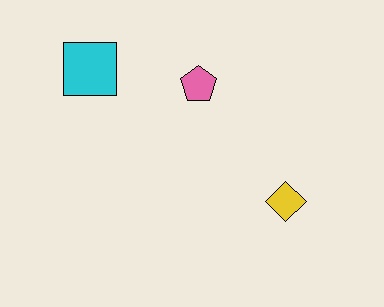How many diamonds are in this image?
There is 1 diamond.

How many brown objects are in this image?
There are no brown objects.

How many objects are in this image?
There are 3 objects.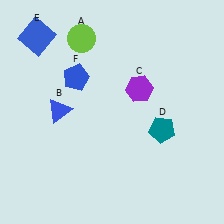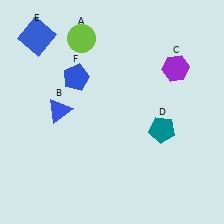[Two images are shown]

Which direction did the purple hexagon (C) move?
The purple hexagon (C) moved right.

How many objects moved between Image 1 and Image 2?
1 object moved between the two images.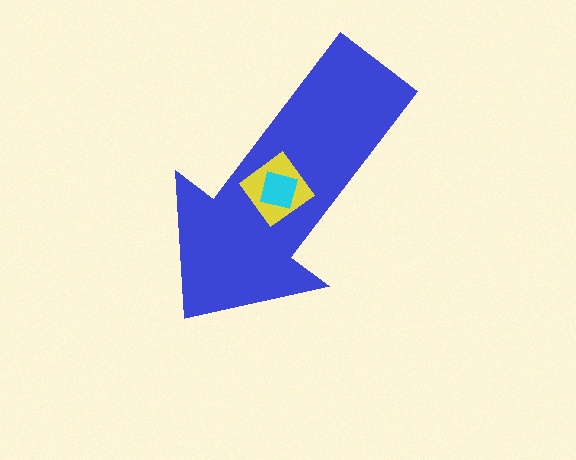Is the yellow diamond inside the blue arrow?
Yes.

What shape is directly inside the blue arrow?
The yellow diamond.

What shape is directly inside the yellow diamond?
The cyan square.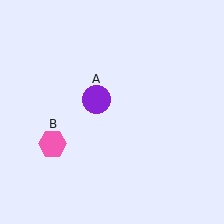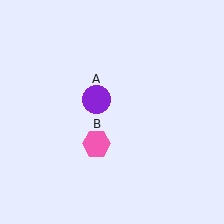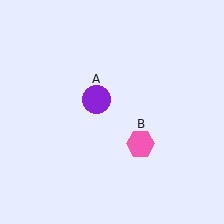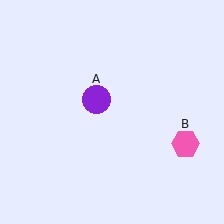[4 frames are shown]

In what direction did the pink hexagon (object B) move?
The pink hexagon (object B) moved right.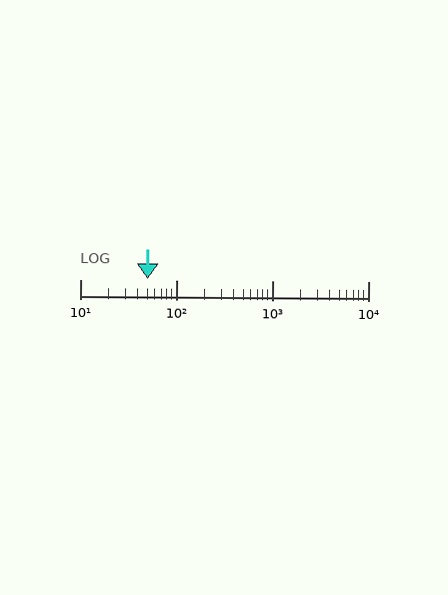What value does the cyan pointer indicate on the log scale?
The pointer indicates approximately 50.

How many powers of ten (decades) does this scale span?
The scale spans 3 decades, from 10 to 10000.